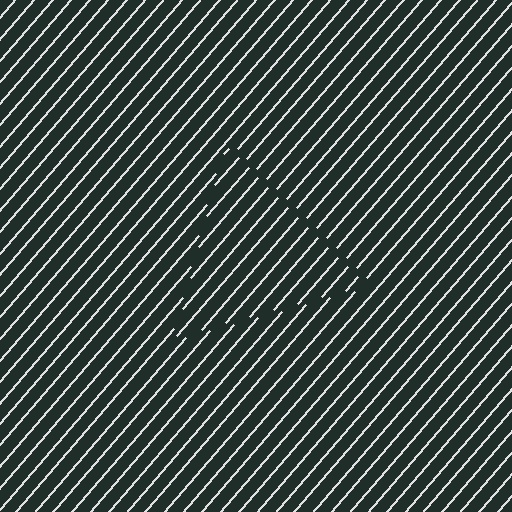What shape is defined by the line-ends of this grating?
An illusory triangle. The interior of the shape contains the same grating, shifted by half a period — the contour is defined by the phase discontinuity where line-ends from the inner and outer gratings abut.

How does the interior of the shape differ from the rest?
The interior of the shape contains the same grating, shifted by half a period — the contour is defined by the phase discontinuity where line-ends from the inner and outer gratings abut.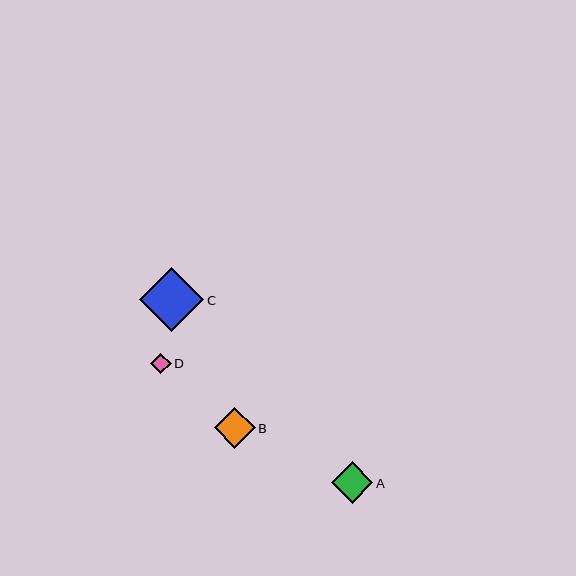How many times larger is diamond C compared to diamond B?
Diamond C is approximately 1.6 times the size of diamond B.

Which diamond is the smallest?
Diamond D is the smallest with a size of approximately 20 pixels.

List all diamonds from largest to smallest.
From largest to smallest: C, A, B, D.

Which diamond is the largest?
Diamond C is the largest with a size of approximately 64 pixels.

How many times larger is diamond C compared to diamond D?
Diamond C is approximately 3.2 times the size of diamond D.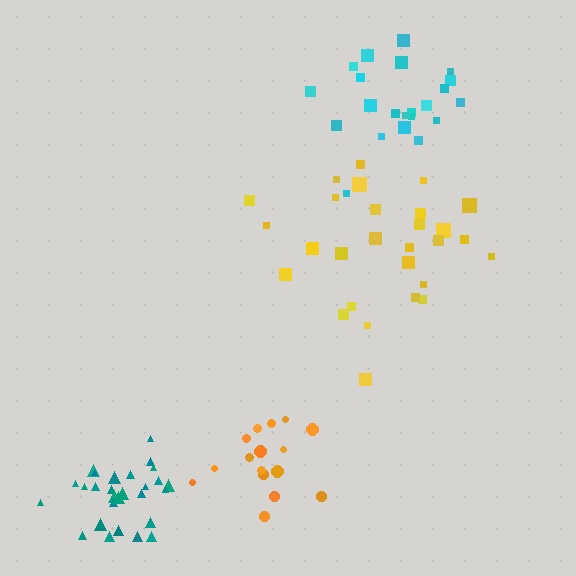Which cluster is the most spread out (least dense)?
Cyan.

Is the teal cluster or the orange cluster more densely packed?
Teal.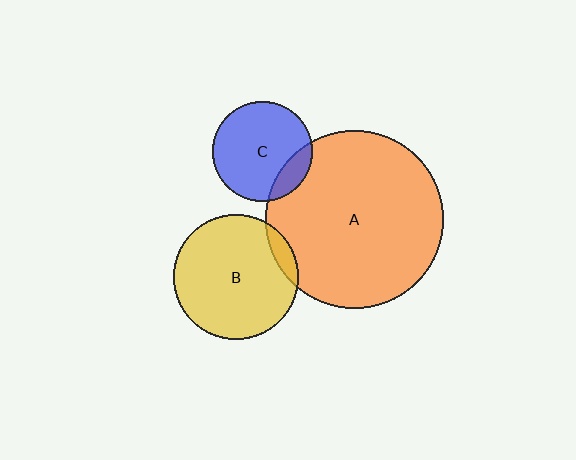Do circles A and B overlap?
Yes.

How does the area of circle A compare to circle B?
Approximately 2.0 times.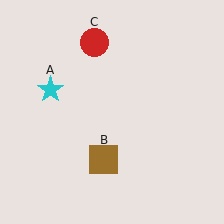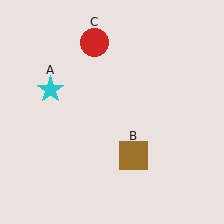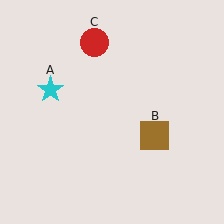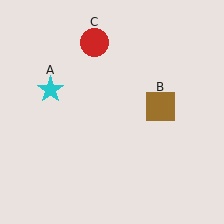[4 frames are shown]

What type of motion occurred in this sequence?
The brown square (object B) rotated counterclockwise around the center of the scene.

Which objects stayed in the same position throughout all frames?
Cyan star (object A) and red circle (object C) remained stationary.